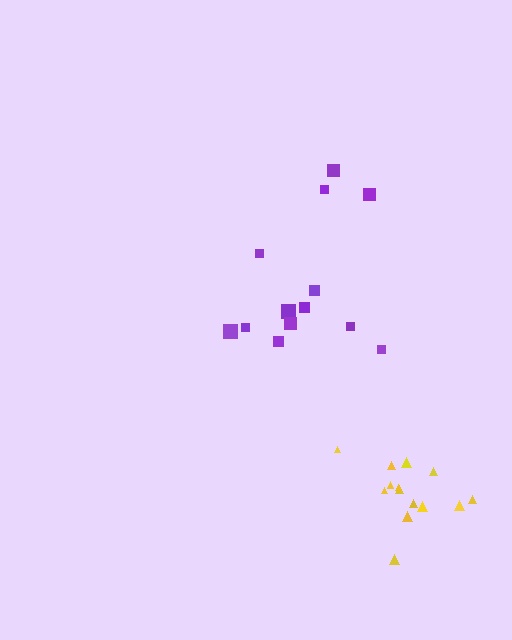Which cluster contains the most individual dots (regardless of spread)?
Yellow (15).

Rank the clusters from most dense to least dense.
yellow, purple.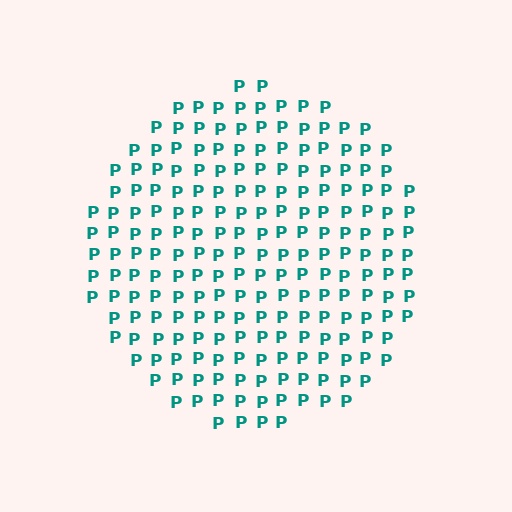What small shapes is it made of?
It is made of small letter P's.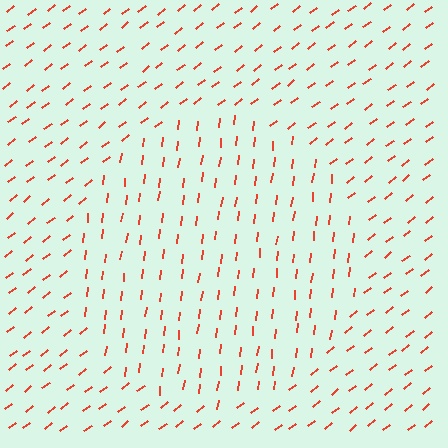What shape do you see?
I see a circle.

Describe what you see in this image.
The image is filled with small red line segments. A circle region in the image has lines oriented differently from the surrounding lines, creating a visible texture boundary.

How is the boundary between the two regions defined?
The boundary is defined purely by a change in line orientation (approximately 45 degrees difference). All lines are the same color and thickness.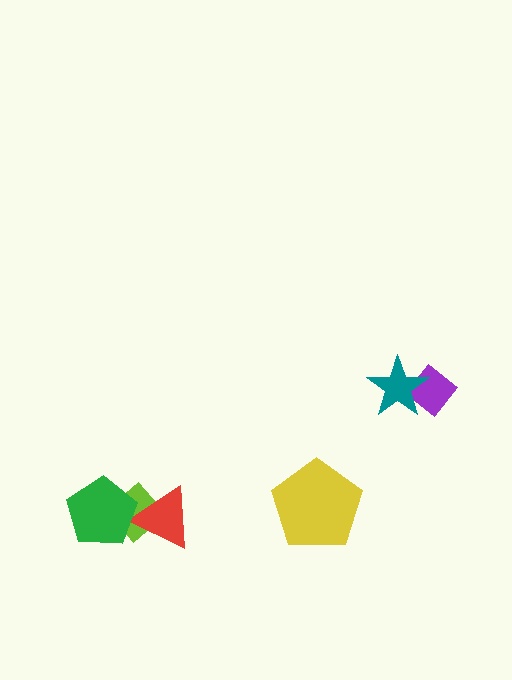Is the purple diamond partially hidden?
Yes, it is partially covered by another shape.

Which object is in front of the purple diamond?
The teal star is in front of the purple diamond.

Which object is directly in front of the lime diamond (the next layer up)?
The red triangle is directly in front of the lime diamond.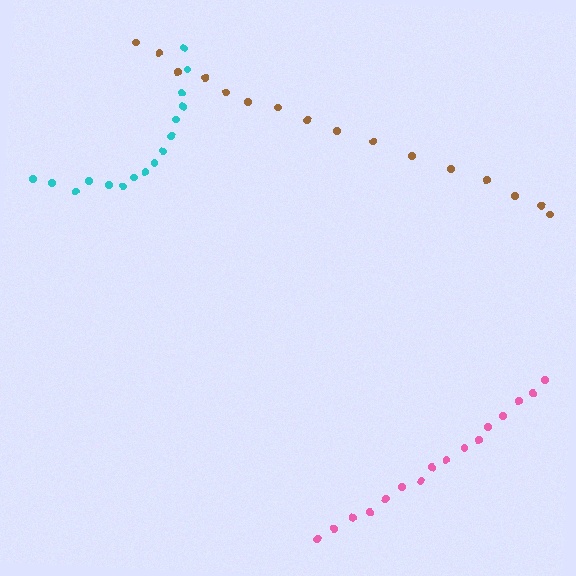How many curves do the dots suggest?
There are 3 distinct paths.